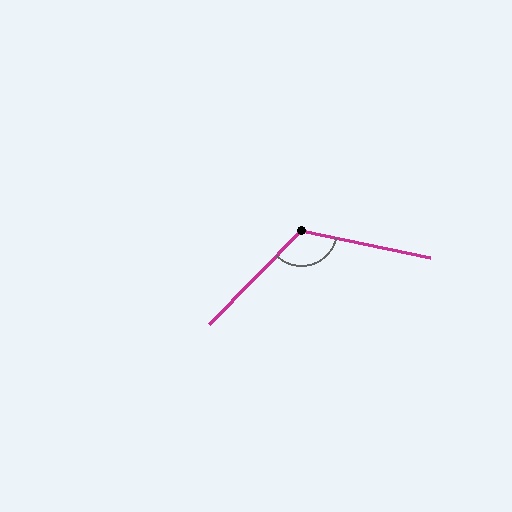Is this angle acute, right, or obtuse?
It is obtuse.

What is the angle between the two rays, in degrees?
Approximately 123 degrees.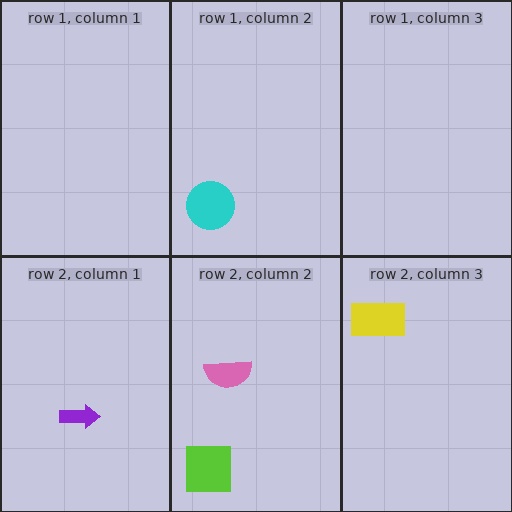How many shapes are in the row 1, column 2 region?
1.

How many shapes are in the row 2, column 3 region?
1.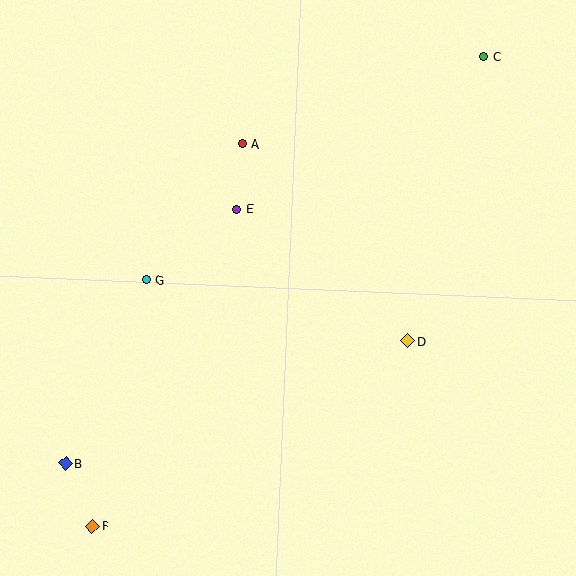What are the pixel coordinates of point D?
Point D is at (408, 341).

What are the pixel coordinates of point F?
Point F is at (92, 526).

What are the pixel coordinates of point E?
Point E is at (237, 209).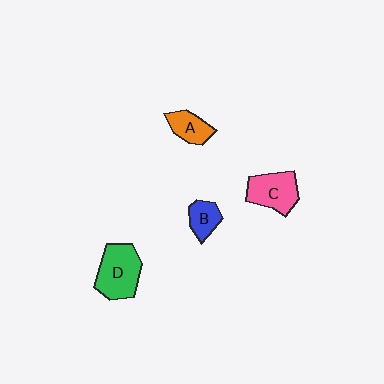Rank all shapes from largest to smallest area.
From largest to smallest: D (green), C (pink), A (orange), B (blue).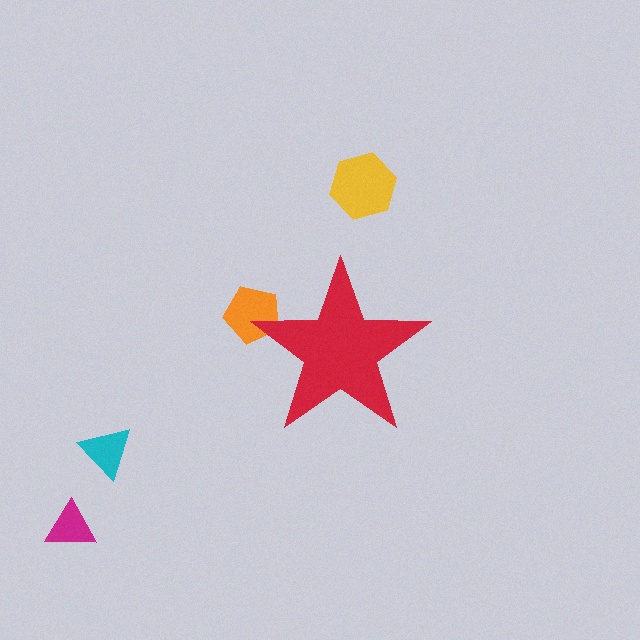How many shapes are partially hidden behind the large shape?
1 shape is partially hidden.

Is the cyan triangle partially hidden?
No, the cyan triangle is fully visible.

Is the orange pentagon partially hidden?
Yes, the orange pentagon is partially hidden behind the red star.